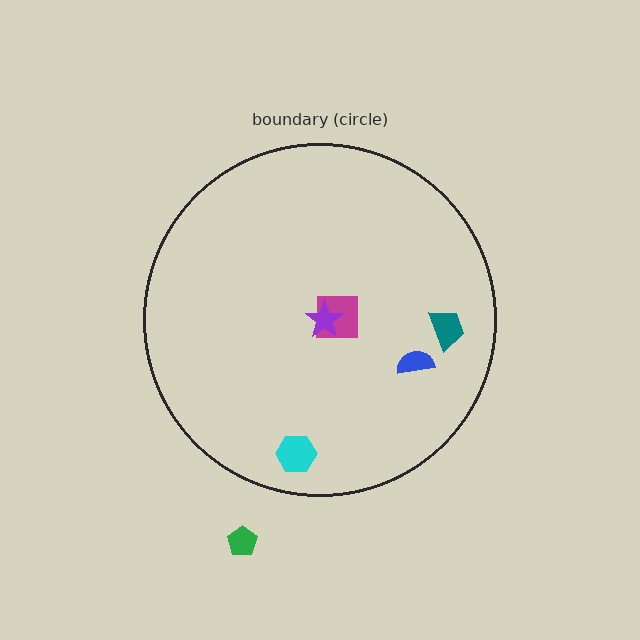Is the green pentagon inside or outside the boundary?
Outside.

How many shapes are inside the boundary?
5 inside, 1 outside.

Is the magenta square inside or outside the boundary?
Inside.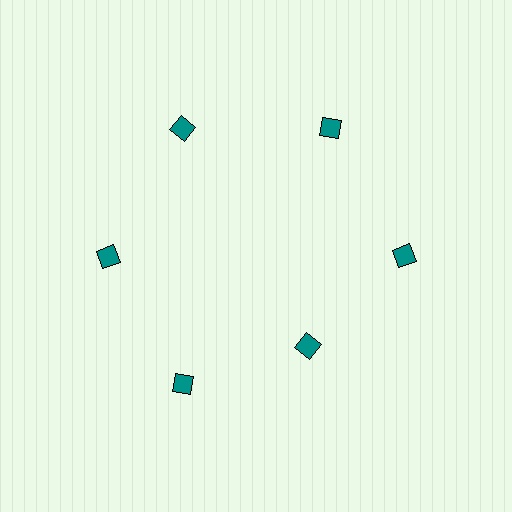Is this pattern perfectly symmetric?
No. The 6 teal diamonds are arranged in a ring, but one element near the 5 o'clock position is pulled inward toward the center, breaking the 6-fold rotational symmetry.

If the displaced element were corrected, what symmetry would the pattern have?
It would have 6-fold rotational symmetry — the pattern would map onto itself every 60 degrees.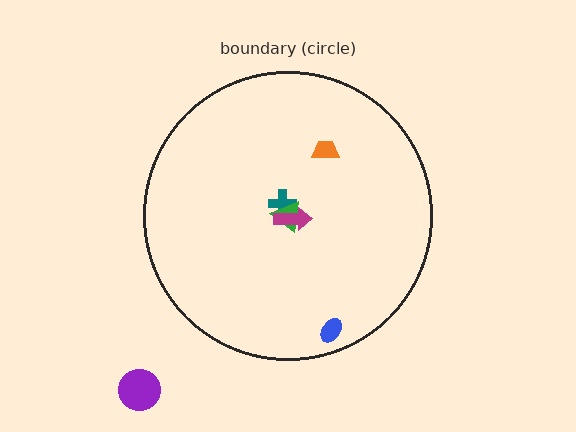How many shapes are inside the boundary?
5 inside, 1 outside.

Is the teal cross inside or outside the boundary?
Inside.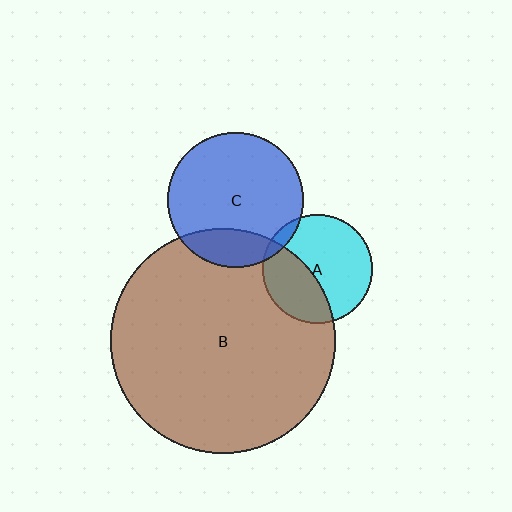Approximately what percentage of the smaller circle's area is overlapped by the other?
Approximately 5%.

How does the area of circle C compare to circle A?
Approximately 1.5 times.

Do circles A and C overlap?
Yes.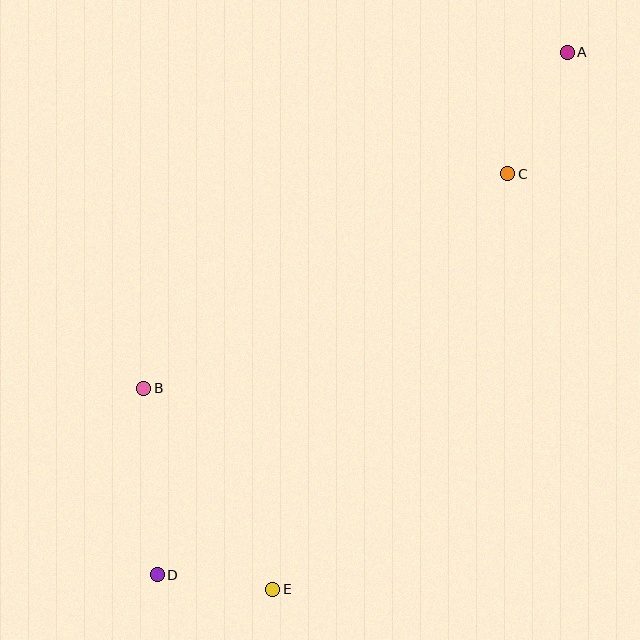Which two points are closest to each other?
Points D and E are closest to each other.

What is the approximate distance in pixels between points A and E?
The distance between A and E is approximately 613 pixels.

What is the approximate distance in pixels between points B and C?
The distance between B and C is approximately 422 pixels.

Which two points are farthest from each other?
Points A and D are farthest from each other.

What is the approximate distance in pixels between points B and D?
The distance between B and D is approximately 187 pixels.